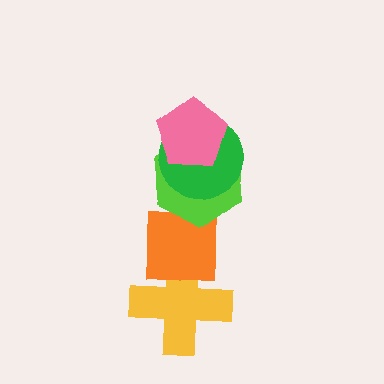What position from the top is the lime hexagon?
The lime hexagon is 3rd from the top.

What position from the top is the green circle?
The green circle is 2nd from the top.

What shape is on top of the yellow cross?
The orange square is on top of the yellow cross.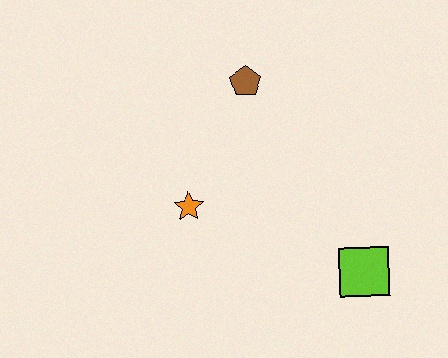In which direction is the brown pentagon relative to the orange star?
The brown pentagon is above the orange star.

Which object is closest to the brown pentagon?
The orange star is closest to the brown pentagon.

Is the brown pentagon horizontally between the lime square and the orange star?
Yes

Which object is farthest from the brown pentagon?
The lime square is farthest from the brown pentagon.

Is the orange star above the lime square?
Yes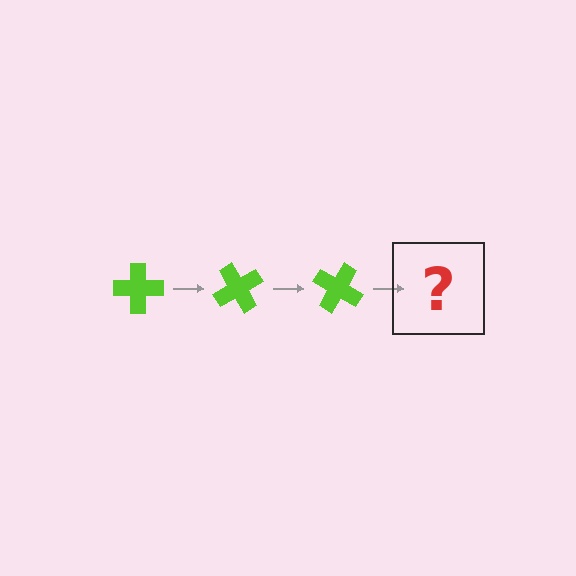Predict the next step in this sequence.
The next step is a lime cross rotated 180 degrees.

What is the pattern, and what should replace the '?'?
The pattern is that the cross rotates 60 degrees each step. The '?' should be a lime cross rotated 180 degrees.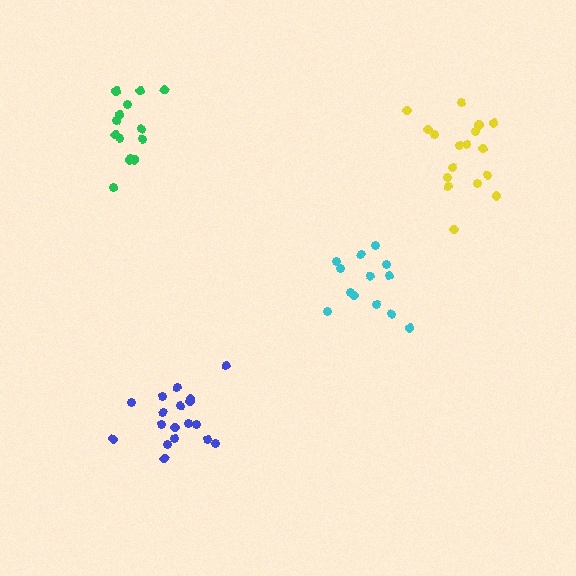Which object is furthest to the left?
The green cluster is leftmost.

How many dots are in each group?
Group 1: 14 dots, Group 2: 17 dots, Group 3: 13 dots, Group 4: 18 dots (62 total).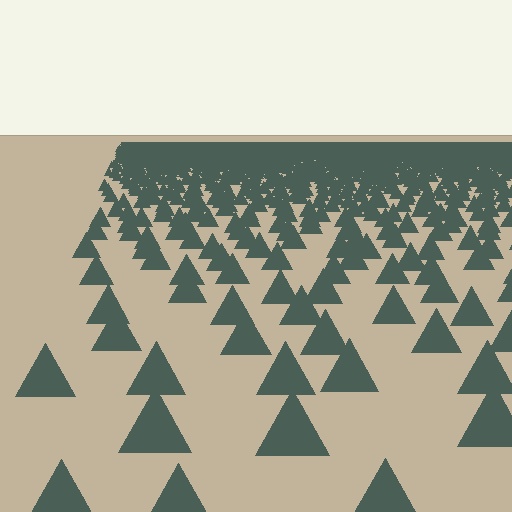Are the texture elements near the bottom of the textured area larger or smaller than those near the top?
Larger. Near the bottom, elements are closer to the viewer and appear at a bigger on-screen size.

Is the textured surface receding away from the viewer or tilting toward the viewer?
The surface is receding away from the viewer. Texture elements get smaller and denser toward the top.